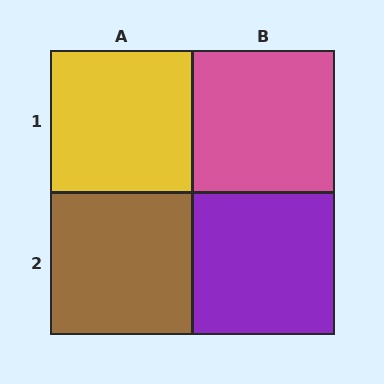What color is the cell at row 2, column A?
Brown.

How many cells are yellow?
1 cell is yellow.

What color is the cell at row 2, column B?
Purple.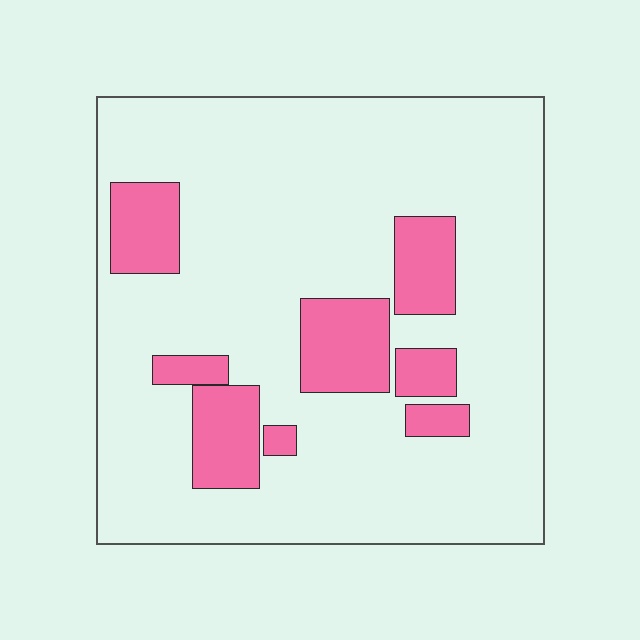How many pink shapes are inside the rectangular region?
8.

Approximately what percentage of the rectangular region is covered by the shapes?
Approximately 20%.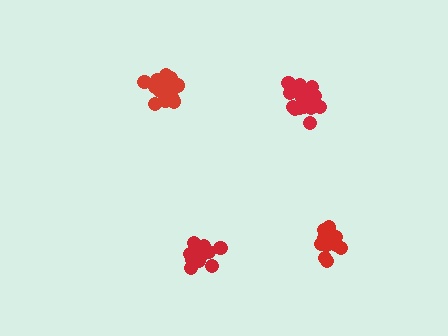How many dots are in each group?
Group 1: 15 dots, Group 2: 20 dots, Group 3: 14 dots, Group 4: 18 dots (67 total).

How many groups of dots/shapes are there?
There are 4 groups.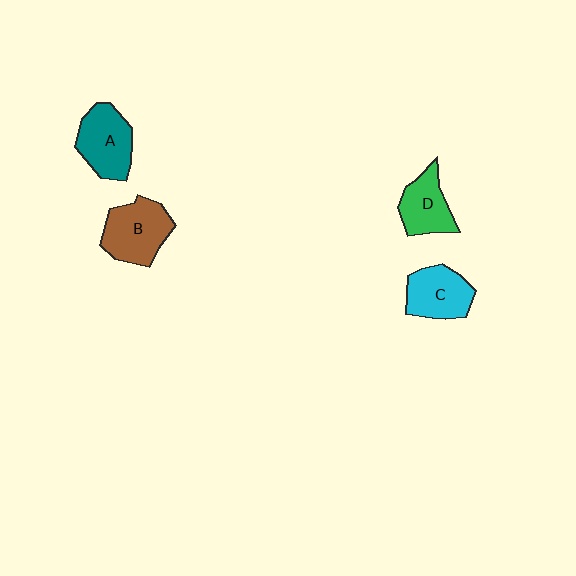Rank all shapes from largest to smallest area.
From largest to smallest: B (brown), A (teal), C (cyan), D (green).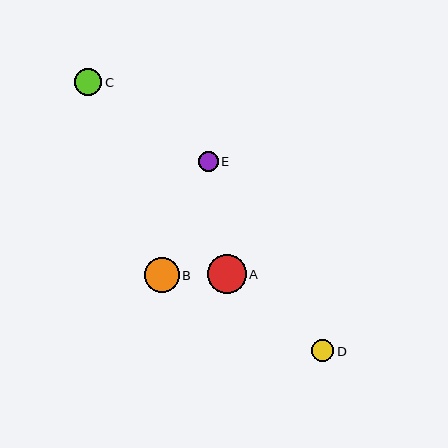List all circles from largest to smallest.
From largest to smallest: A, B, C, D, E.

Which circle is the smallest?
Circle E is the smallest with a size of approximately 20 pixels.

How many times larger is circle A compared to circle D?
Circle A is approximately 1.8 times the size of circle D.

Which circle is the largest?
Circle A is the largest with a size of approximately 38 pixels.